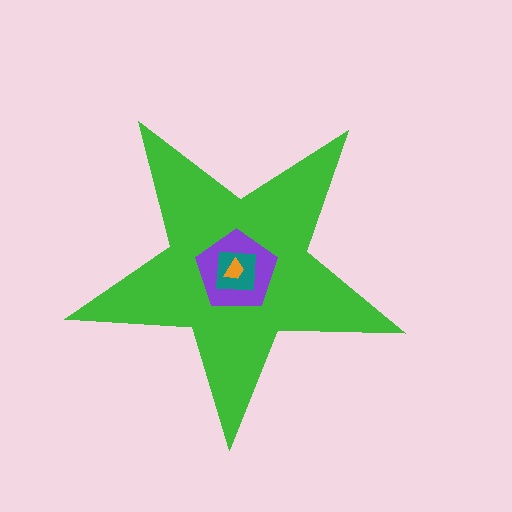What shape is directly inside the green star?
The purple pentagon.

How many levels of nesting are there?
4.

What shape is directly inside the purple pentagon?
The teal square.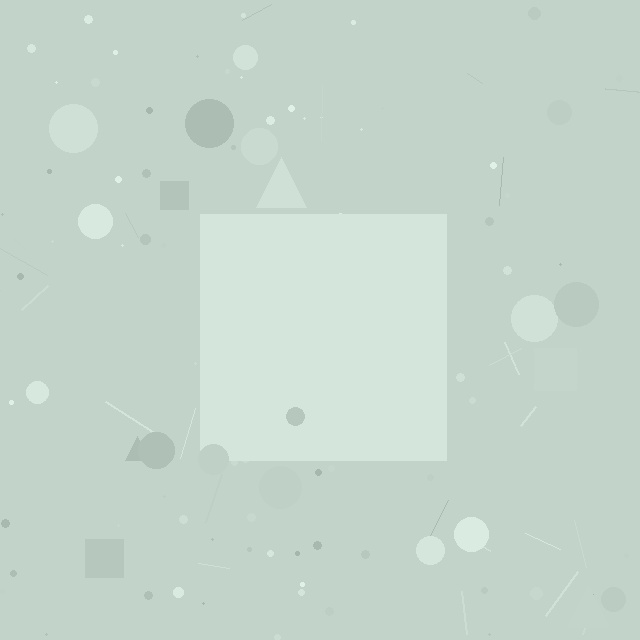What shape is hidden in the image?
A square is hidden in the image.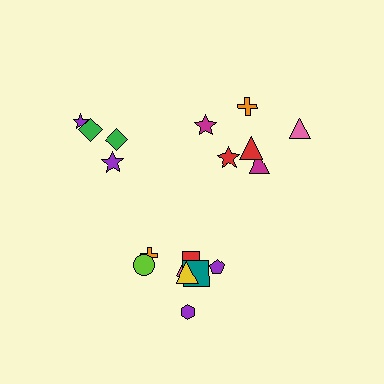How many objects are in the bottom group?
There are 8 objects.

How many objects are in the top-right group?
There are 6 objects.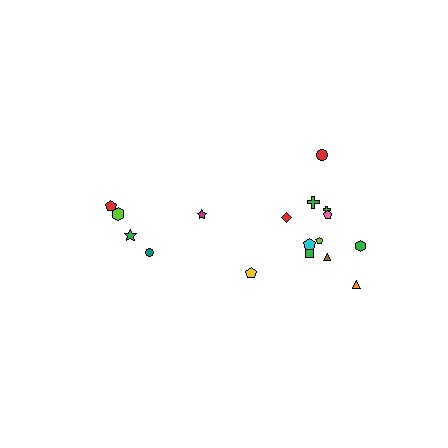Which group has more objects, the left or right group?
The right group.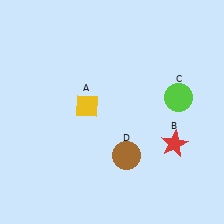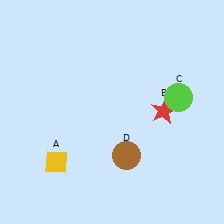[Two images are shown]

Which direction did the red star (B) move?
The red star (B) moved up.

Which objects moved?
The objects that moved are: the yellow diamond (A), the red star (B).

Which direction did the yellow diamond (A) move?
The yellow diamond (A) moved down.